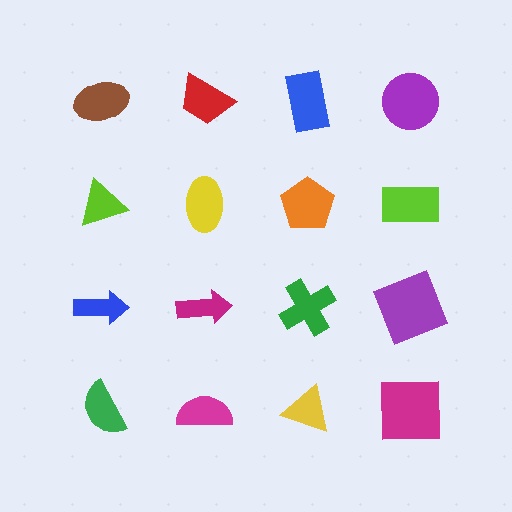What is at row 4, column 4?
A magenta square.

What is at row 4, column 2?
A magenta semicircle.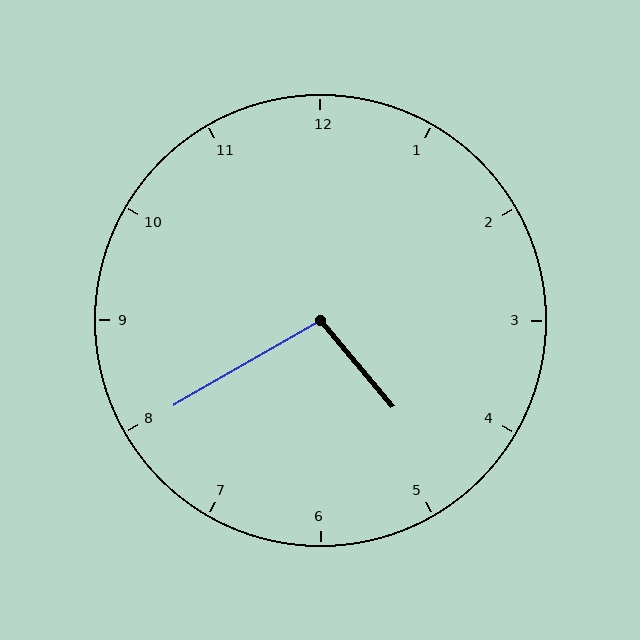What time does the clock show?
4:40.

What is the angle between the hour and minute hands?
Approximately 100 degrees.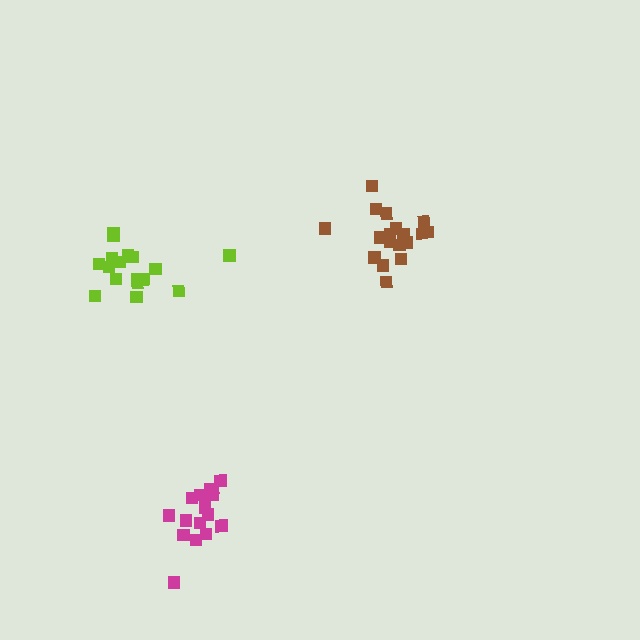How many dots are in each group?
Group 1: 19 dots, Group 2: 16 dots, Group 3: 17 dots (52 total).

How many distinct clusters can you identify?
There are 3 distinct clusters.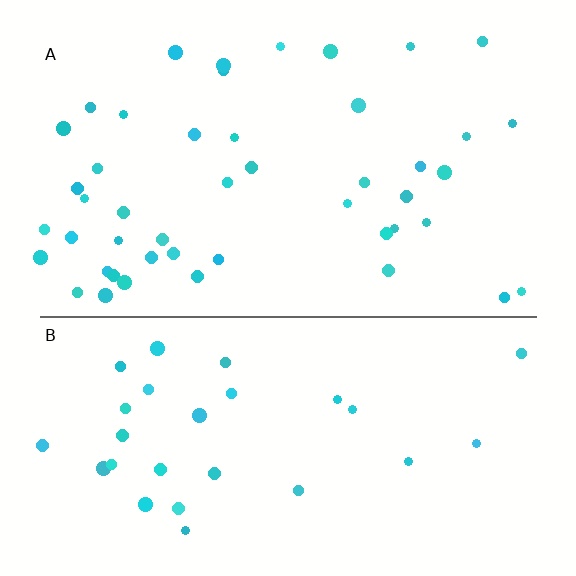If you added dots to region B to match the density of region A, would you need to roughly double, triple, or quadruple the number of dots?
Approximately double.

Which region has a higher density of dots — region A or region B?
A (the top).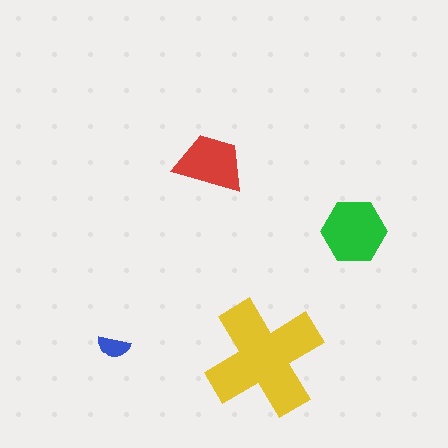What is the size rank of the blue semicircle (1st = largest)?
4th.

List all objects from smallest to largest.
The blue semicircle, the red trapezoid, the green hexagon, the yellow cross.